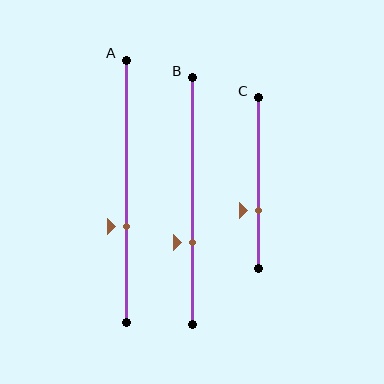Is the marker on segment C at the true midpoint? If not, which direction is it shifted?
No, the marker on segment C is shifted downward by about 16% of the segment length.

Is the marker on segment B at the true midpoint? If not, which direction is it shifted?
No, the marker on segment B is shifted downward by about 17% of the segment length.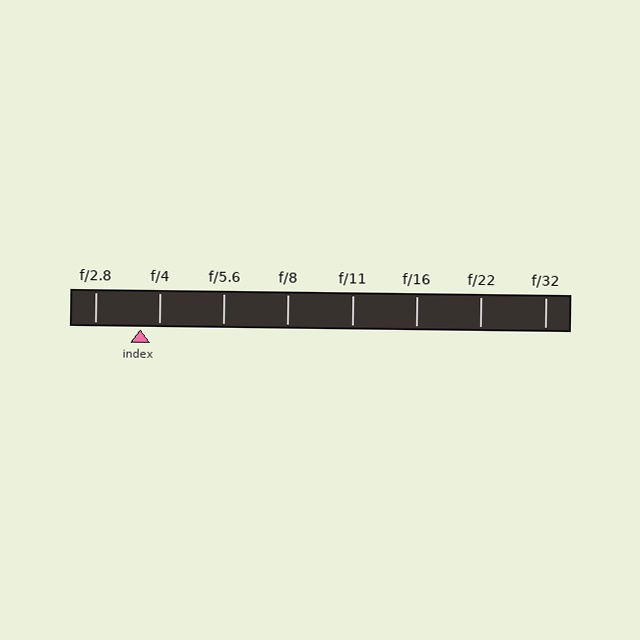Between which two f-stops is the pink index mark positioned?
The index mark is between f/2.8 and f/4.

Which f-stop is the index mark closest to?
The index mark is closest to f/4.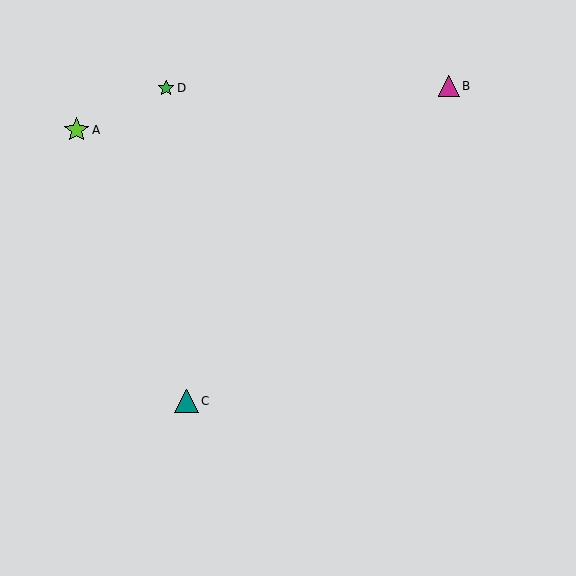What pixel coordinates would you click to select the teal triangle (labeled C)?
Click at (186, 401) to select the teal triangle C.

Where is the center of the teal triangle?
The center of the teal triangle is at (186, 401).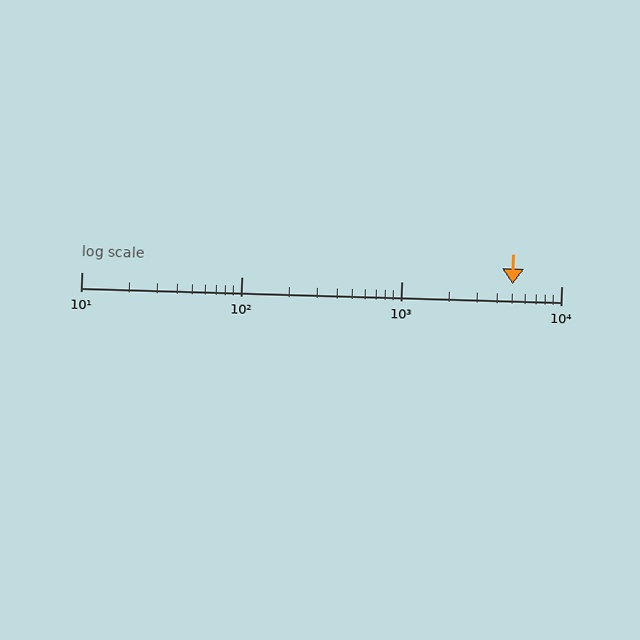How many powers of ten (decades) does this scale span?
The scale spans 3 decades, from 10 to 10000.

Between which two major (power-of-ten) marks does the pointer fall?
The pointer is between 1000 and 10000.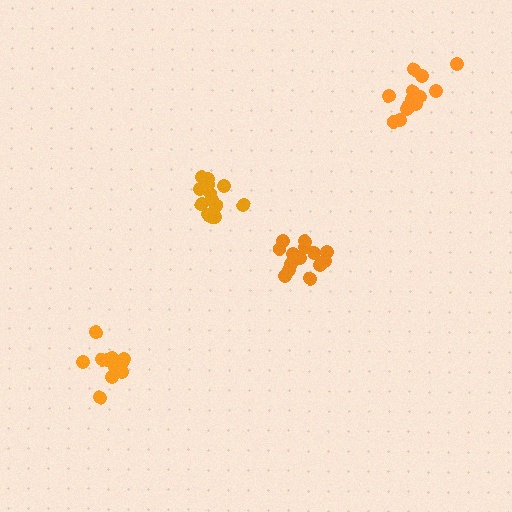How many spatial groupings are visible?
There are 4 spatial groupings.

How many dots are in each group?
Group 1: 13 dots, Group 2: 14 dots, Group 3: 15 dots, Group 4: 11 dots (53 total).